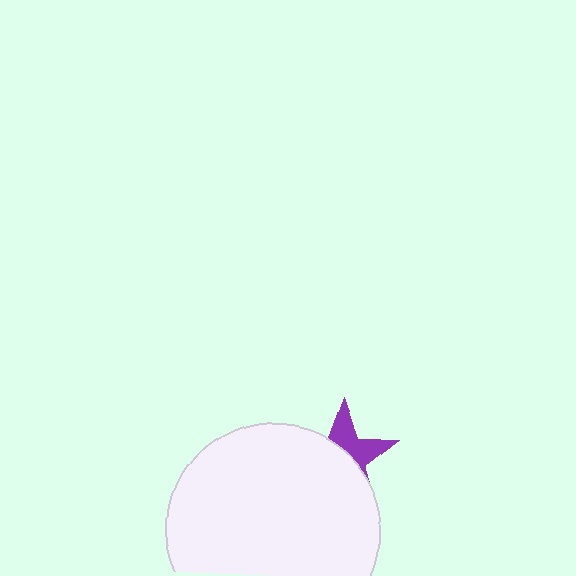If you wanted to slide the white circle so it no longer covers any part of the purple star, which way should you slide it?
Slide it down — that is the most direct way to separate the two shapes.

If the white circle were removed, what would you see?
You would see the complete purple star.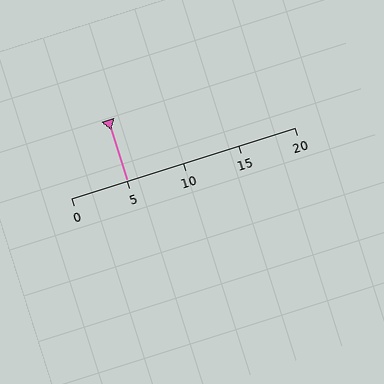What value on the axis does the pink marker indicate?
The marker indicates approximately 5.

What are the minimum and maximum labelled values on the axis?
The axis runs from 0 to 20.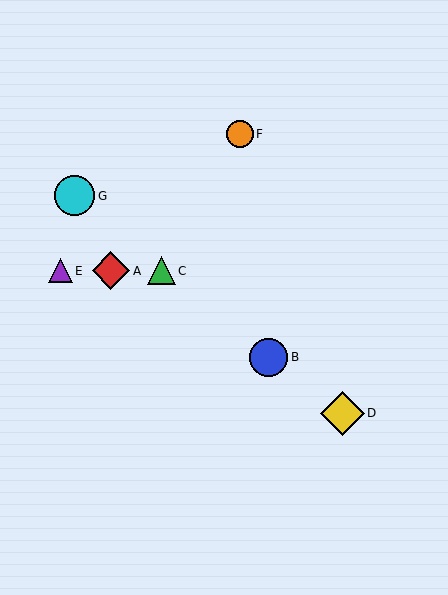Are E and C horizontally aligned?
Yes, both are at y≈271.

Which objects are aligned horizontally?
Objects A, C, E are aligned horizontally.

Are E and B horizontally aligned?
No, E is at y≈271 and B is at y≈357.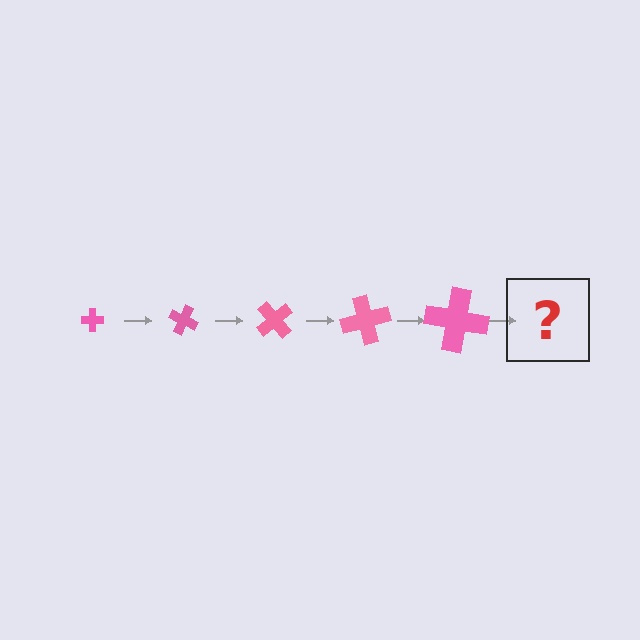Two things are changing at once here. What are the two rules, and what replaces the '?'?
The two rules are that the cross grows larger each step and it rotates 25 degrees each step. The '?' should be a cross, larger than the previous one and rotated 125 degrees from the start.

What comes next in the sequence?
The next element should be a cross, larger than the previous one and rotated 125 degrees from the start.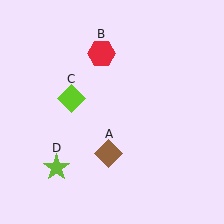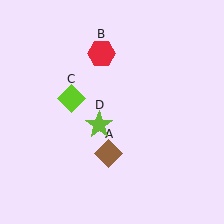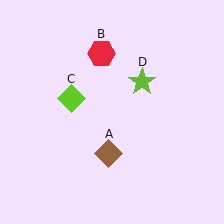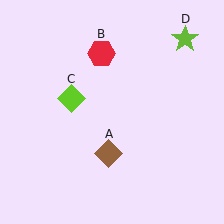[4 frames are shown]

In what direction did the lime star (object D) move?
The lime star (object D) moved up and to the right.